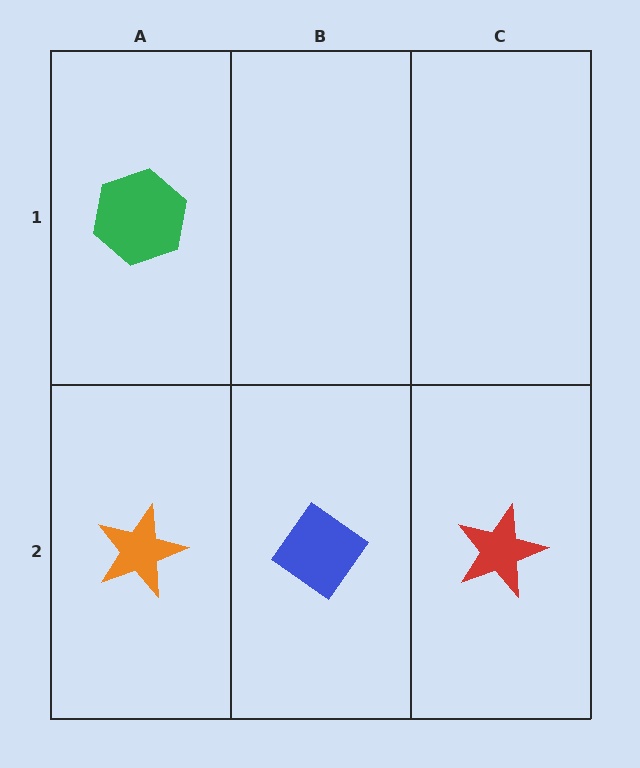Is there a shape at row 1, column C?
No, that cell is empty.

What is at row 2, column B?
A blue diamond.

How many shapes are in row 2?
3 shapes.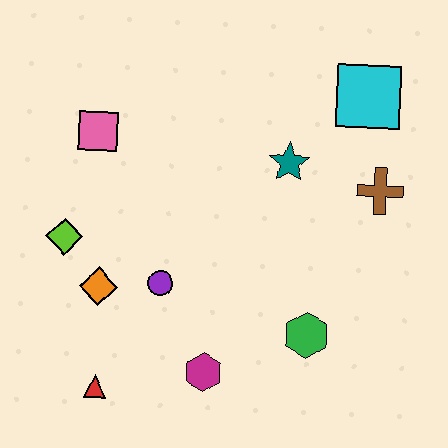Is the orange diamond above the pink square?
No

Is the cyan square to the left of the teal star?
No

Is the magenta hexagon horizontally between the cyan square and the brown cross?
No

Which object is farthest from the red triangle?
The cyan square is farthest from the red triangle.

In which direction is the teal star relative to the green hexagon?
The teal star is above the green hexagon.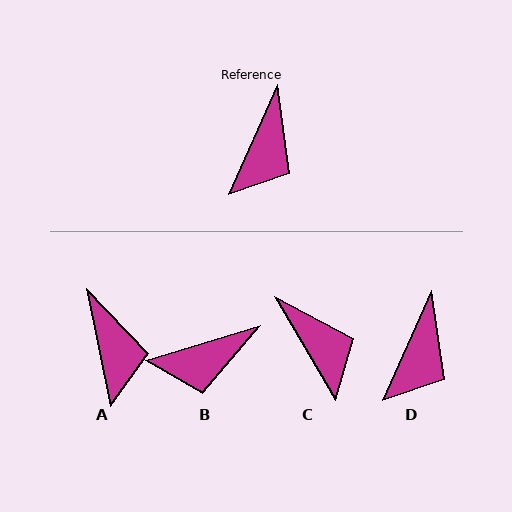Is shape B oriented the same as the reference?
No, it is off by about 49 degrees.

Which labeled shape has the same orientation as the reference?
D.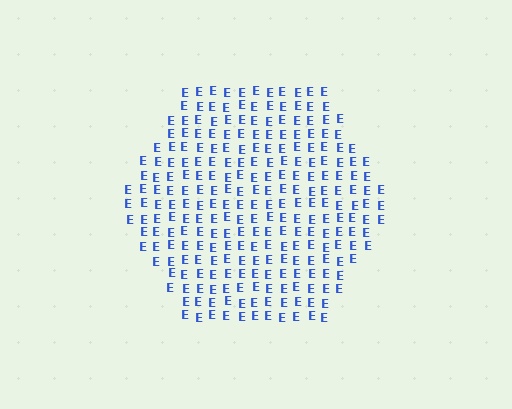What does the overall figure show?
The overall figure shows a hexagon.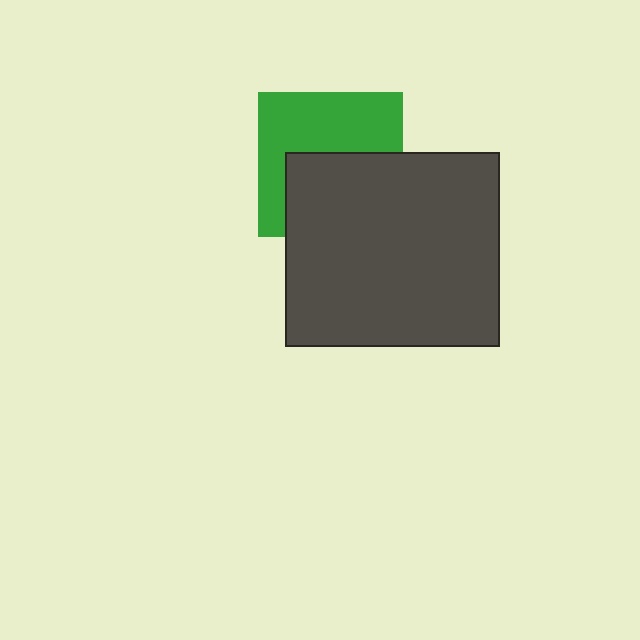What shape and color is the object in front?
The object in front is a dark gray rectangle.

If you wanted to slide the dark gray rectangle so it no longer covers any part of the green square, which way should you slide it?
Slide it down — that is the most direct way to separate the two shapes.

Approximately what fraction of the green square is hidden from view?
Roughly 48% of the green square is hidden behind the dark gray rectangle.